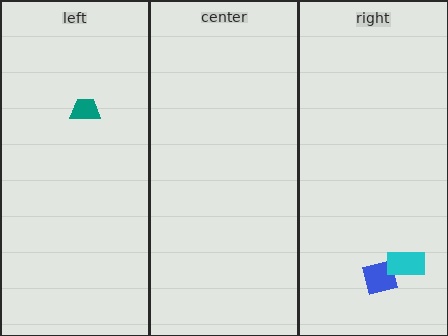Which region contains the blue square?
The right region.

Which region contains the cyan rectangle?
The right region.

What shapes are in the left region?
The teal trapezoid.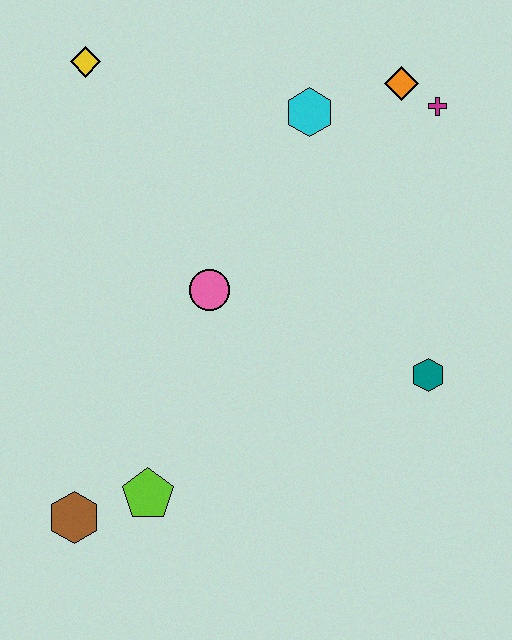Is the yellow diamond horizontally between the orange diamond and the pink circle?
No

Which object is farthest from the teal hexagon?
The yellow diamond is farthest from the teal hexagon.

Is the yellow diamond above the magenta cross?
Yes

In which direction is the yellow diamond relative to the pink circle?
The yellow diamond is above the pink circle.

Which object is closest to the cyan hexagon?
The orange diamond is closest to the cyan hexagon.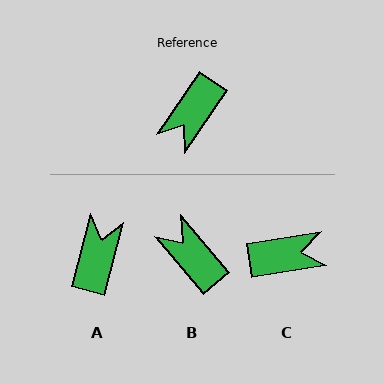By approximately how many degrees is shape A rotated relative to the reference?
Approximately 161 degrees clockwise.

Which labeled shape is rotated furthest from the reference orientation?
A, about 161 degrees away.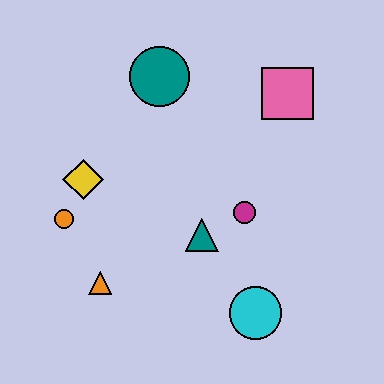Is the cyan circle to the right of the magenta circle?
Yes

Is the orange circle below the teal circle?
Yes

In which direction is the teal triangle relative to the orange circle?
The teal triangle is to the right of the orange circle.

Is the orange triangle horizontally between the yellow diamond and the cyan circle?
Yes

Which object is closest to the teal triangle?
The magenta circle is closest to the teal triangle.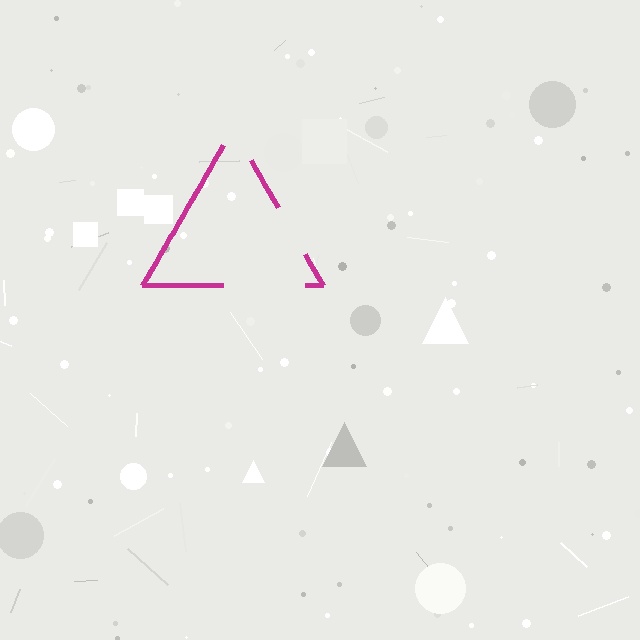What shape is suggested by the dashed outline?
The dashed outline suggests a triangle.